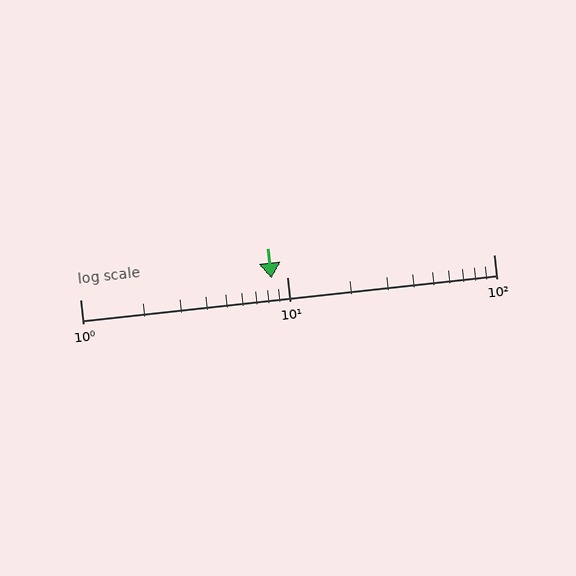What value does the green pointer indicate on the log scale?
The pointer indicates approximately 8.4.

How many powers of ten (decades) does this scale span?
The scale spans 2 decades, from 1 to 100.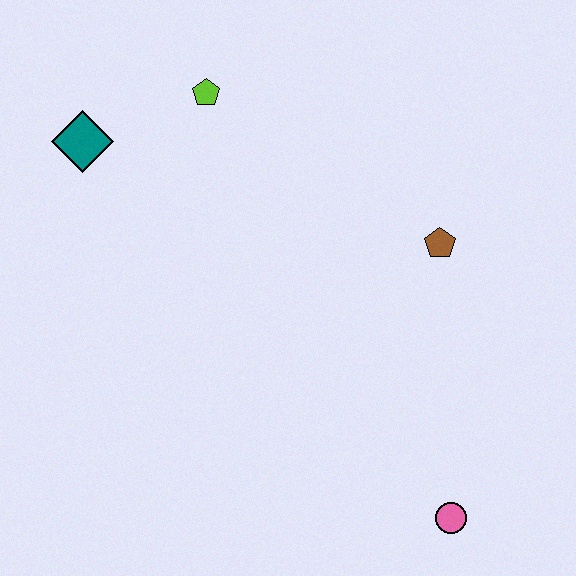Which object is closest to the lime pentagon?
The teal diamond is closest to the lime pentagon.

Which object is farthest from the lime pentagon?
The pink circle is farthest from the lime pentagon.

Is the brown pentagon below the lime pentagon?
Yes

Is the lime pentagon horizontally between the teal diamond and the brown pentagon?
Yes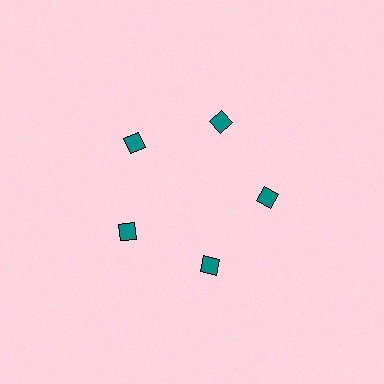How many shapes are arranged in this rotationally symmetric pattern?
There are 5 shapes, arranged in 5 groups of 1.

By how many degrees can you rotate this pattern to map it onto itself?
The pattern maps onto itself every 72 degrees of rotation.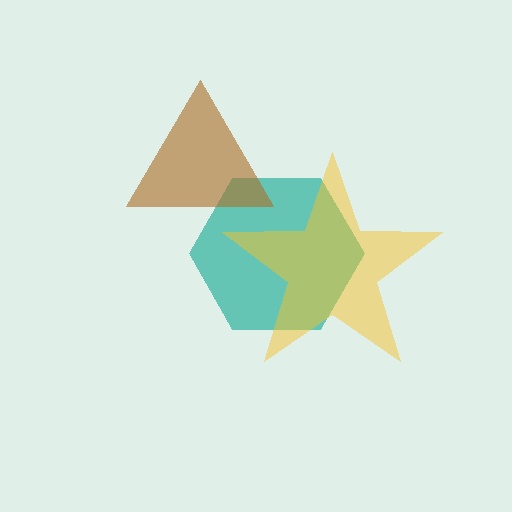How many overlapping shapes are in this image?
There are 3 overlapping shapes in the image.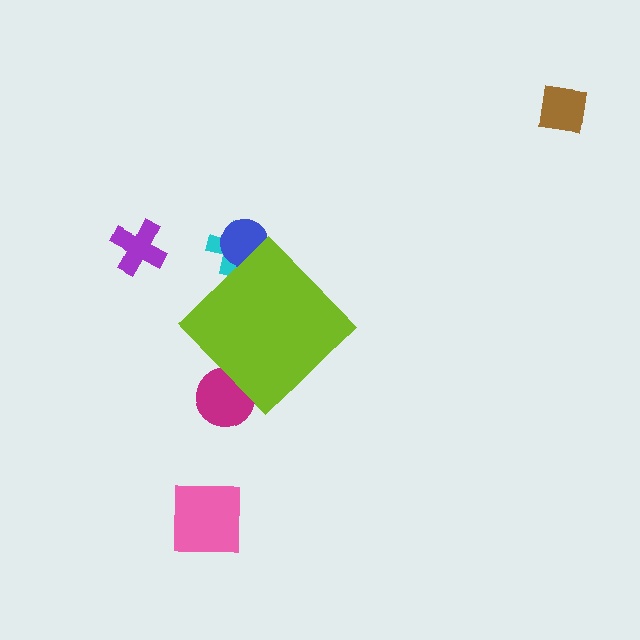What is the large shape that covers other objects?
A lime diamond.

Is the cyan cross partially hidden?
Yes, the cyan cross is partially hidden behind the lime diamond.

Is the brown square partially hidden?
No, the brown square is fully visible.